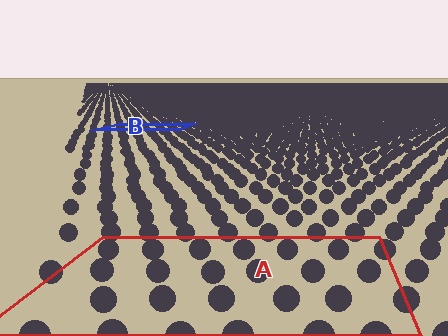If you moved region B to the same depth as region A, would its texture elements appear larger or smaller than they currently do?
They would appear larger. At a closer depth, the same texture elements are projected at a bigger on-screen size.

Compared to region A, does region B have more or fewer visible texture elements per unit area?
Region B has more texture elements per unit area — they are packed more densely because it is farther away.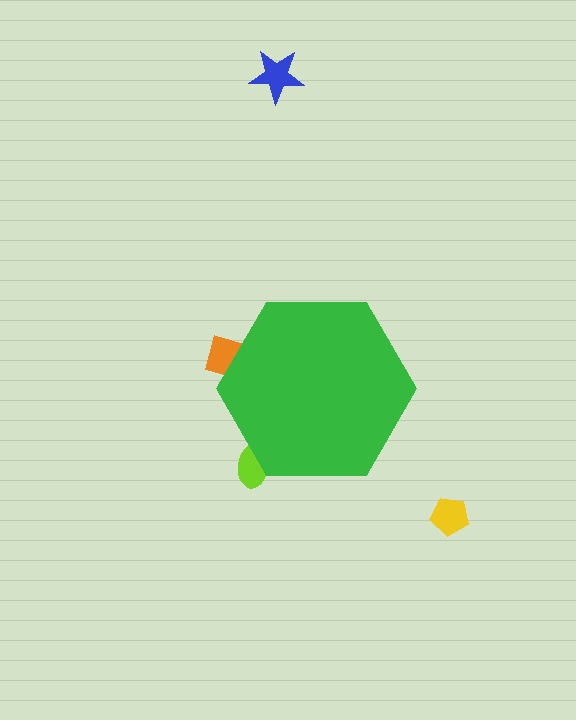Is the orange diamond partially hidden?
Yes, the orange diamond is partially hidden behind the green hexagon.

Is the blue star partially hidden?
No, the blue star is fully visible.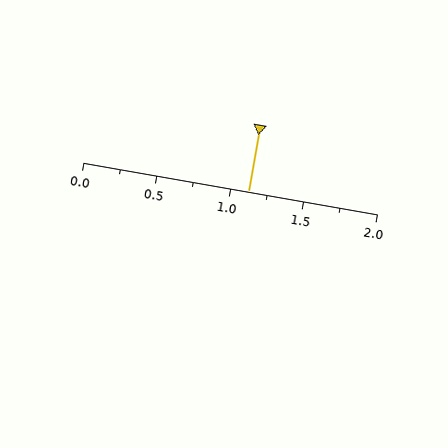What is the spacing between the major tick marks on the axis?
The major ticks are spaced 0.5 apart.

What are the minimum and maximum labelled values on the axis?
The axis runs from 0.0 to 2.0.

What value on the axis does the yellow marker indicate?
The marker indicates approximately 1.12.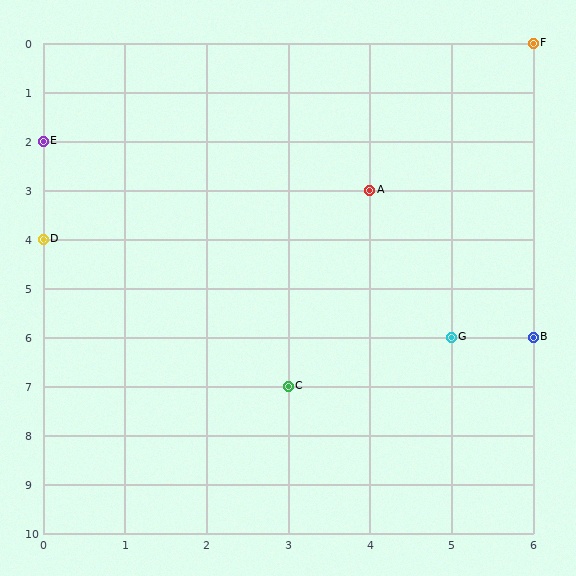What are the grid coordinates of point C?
Point C is at grid coordinates (3, 7).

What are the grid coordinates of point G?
Point G is at grid coordinates (5, 6).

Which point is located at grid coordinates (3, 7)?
Point C is at (3, 7).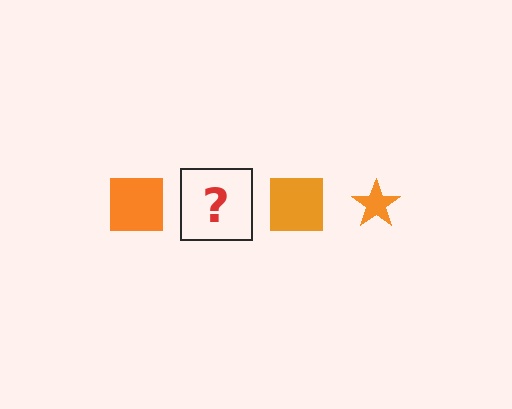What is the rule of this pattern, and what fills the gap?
The rule is that the pattern cycles through square, star shapes in orange. The gap should be filled with an orange star.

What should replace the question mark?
The question mark should be replaced with an orange star.